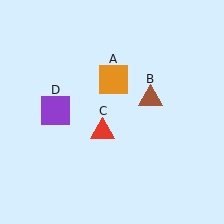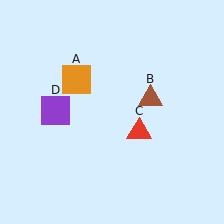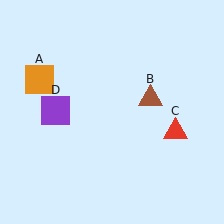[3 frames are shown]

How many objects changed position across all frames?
2 objects changed position: orange square (object A), red triangle (object C).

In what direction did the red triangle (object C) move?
The red triangle (object C) moved right.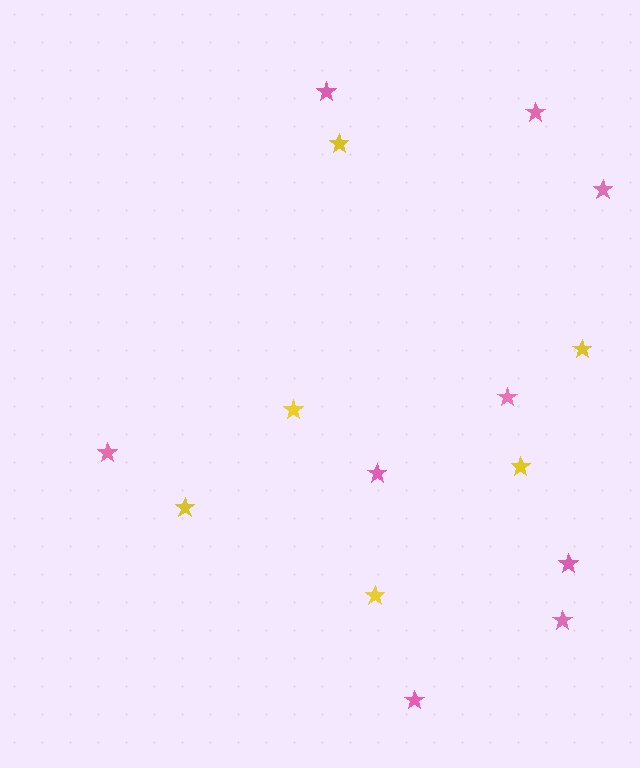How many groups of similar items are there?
There are 2 groups: one group of pink stars (9) and one group of yellow stars (6).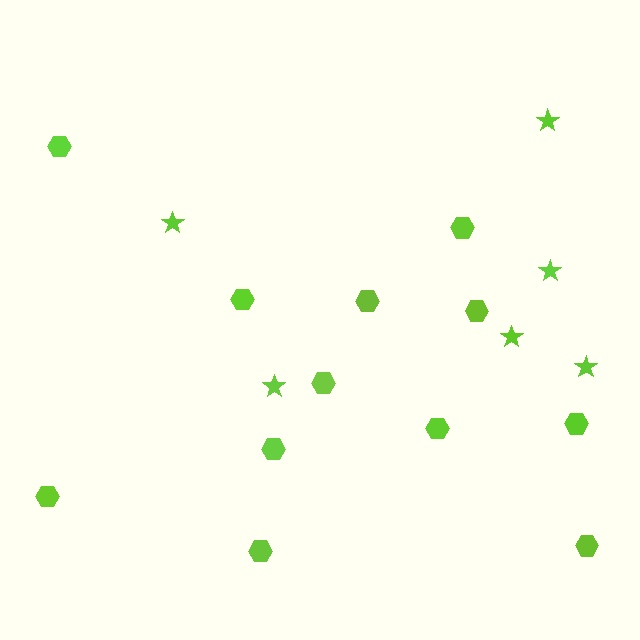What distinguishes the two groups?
There are 2 groups: one group of hexagons (12) and one group of stars (6).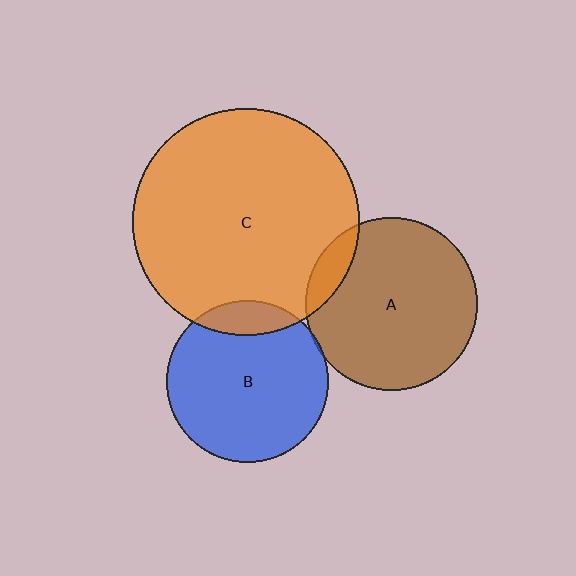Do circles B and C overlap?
Yes.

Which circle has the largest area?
Circle C (orange).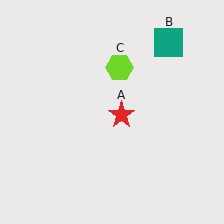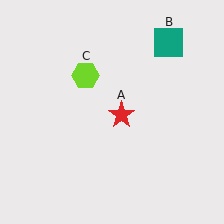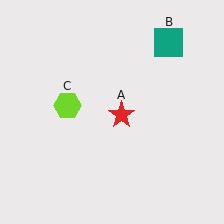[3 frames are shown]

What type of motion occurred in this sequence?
The lime hexagon (object C) rotated counterclockwise around the center of the scene.